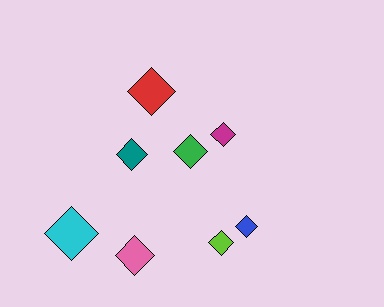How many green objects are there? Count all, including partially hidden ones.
There is 1 green object.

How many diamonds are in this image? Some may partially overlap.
There are 8 diamonds.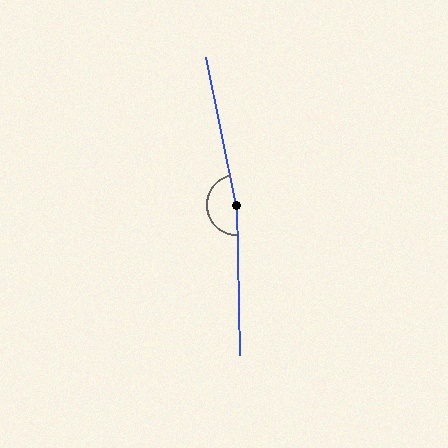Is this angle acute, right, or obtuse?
It is obtuse.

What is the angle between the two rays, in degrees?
Approximately 170 degrees.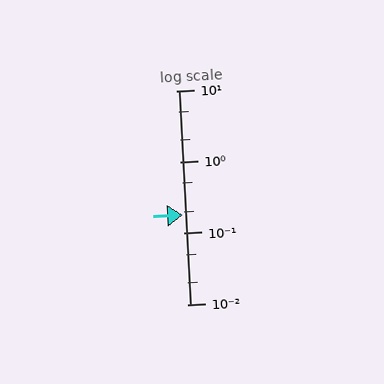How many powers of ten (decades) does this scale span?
The scale spans 3 decades, from 0.01 to 10.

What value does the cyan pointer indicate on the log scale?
The pointer indicates approximately 0.18.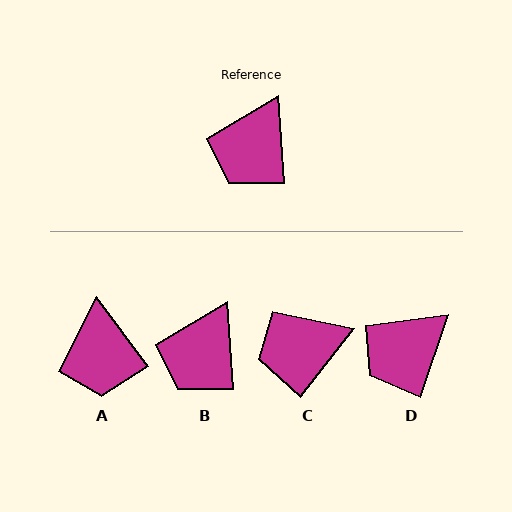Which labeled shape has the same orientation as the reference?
B.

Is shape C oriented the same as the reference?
No, it is off by about 42 degrees.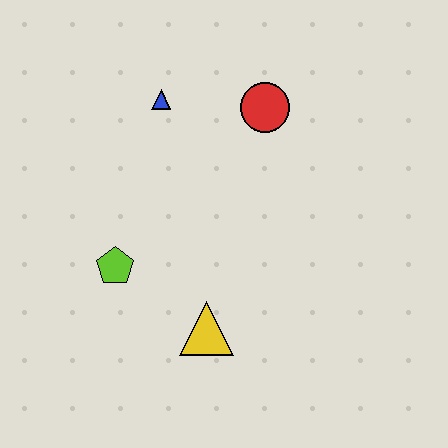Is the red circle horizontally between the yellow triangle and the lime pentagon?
No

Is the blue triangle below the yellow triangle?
No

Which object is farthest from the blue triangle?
The yellow triangle is farthest from the blue triangle.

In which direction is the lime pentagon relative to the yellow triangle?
The lime pentagon is to the left of the yellow triangle.